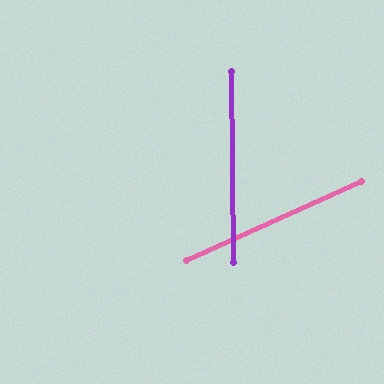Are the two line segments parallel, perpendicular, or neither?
Neither parallel nor perpendicular — they differ by about 66°.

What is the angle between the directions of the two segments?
Approximately 66 degrees.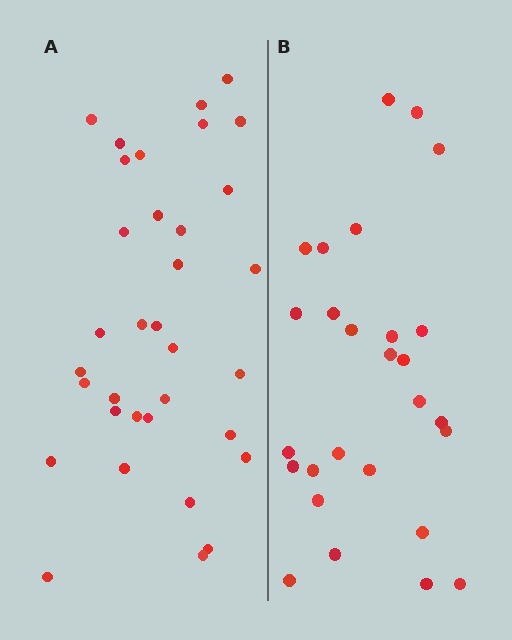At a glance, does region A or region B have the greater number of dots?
Region A (the left region) has more dots.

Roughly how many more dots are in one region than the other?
Region A has roughly 8 or so more dots than region B.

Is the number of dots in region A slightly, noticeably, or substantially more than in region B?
Region A has noticeably more, but not dramatically so. The ratio is roughly 1.3 to 1.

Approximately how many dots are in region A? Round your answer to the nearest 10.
About 30 dots. (The exact count is 34, which rounds to 30.)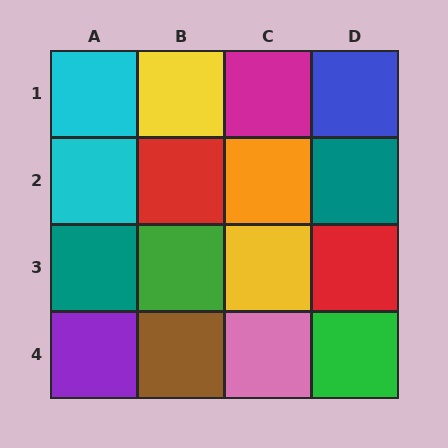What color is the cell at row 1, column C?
Magenta.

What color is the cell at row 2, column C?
Orange.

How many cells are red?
2 cells are red.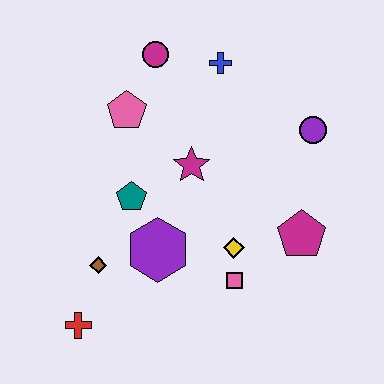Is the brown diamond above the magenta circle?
No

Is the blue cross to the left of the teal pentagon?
No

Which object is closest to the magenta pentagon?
The yellow diamond is closest to the magenta pentagon.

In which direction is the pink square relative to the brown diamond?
The pink square is to the right of the brown diamond.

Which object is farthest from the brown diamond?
The purple circle is farthest from the brown diamond.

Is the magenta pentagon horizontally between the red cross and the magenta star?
No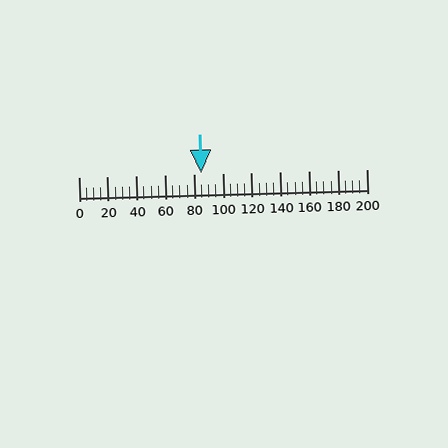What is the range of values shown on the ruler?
The ruler shows values from 0 to 200.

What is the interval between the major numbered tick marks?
The major tick marks are spaced 20 units apart.